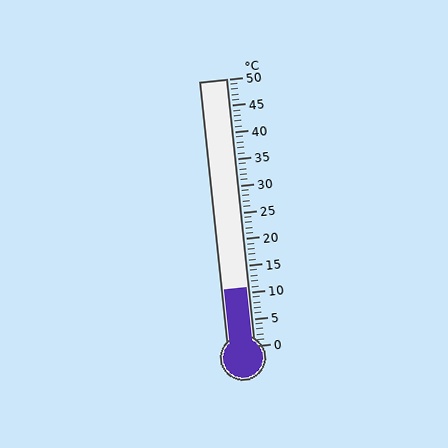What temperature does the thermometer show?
The thermometer shows approximately 11°C.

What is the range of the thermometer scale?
The thermometer scale ranges from 0°C to 50°C.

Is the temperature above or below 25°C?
The temperature is below 25°C.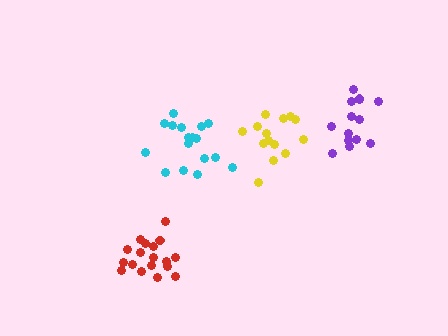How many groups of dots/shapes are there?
There are 4 groups.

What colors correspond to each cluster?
The clusters are colored: cyan, red, yellow, purple.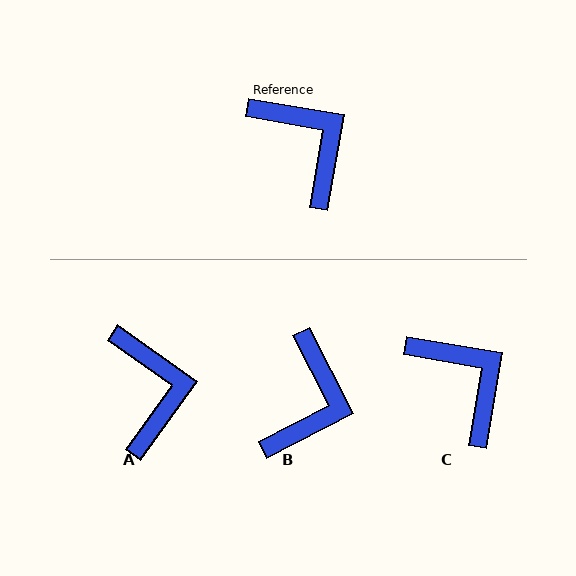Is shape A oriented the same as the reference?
No, it is off by about 26 degrees.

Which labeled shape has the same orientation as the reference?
C.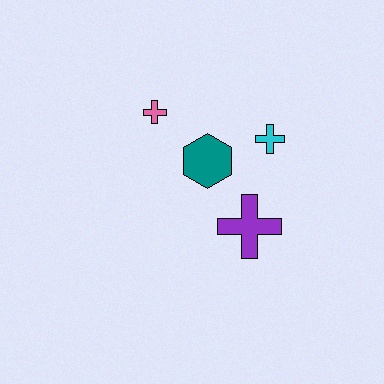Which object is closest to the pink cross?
The teal hexagon is closest to the pink cross.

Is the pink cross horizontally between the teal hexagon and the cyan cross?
No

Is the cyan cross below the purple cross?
No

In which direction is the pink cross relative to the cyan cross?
The pink cross is to the left of the cyan cross.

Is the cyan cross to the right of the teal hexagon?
Yes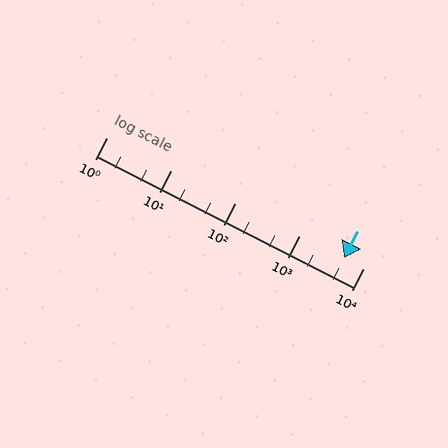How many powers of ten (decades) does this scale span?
The scale spans 4 decades, from 1 to 10000.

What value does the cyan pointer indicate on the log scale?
The pointer indicates approximately 5100.